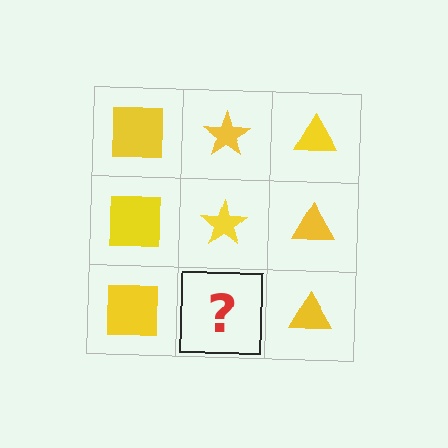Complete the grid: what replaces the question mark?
The question mark should be replaced with a yellow star.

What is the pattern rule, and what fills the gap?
The rule is that each column has a consistent shape. The gap should be filled with a yellow star.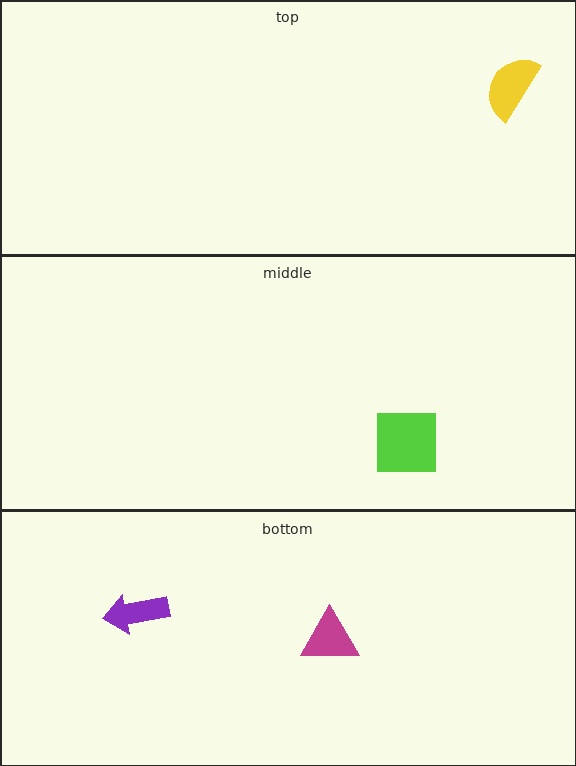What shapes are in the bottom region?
The magenta triangle, the purple arrow.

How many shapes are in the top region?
1.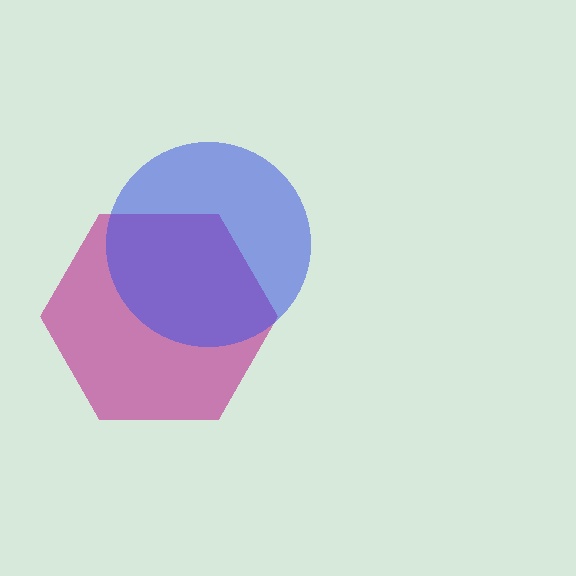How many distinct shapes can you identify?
There are 2 distinct shapes: a magenta hexagon, a blue circle.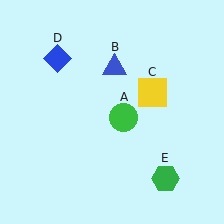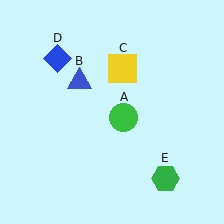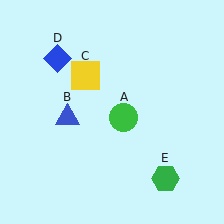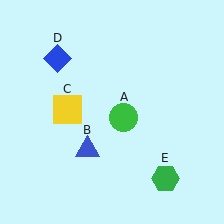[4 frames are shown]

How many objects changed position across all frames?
2 objects changed position: blue triangle (object B), yellow square (object C).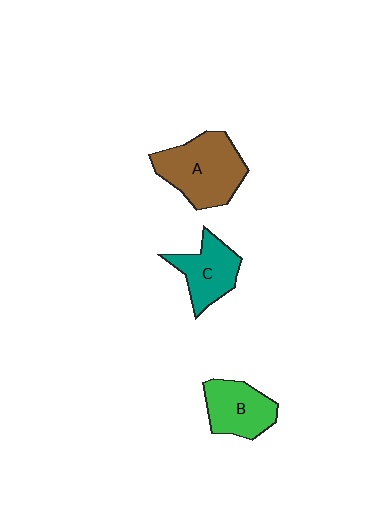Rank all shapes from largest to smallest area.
From largest to smallest: A (brown), B (green), C (teal).